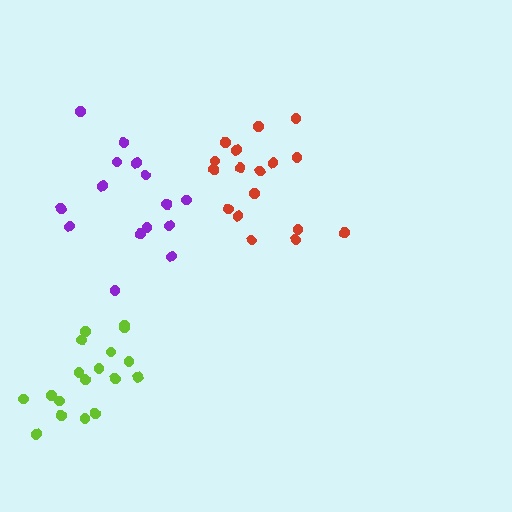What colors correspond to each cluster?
The clusters are colored: lime, red, purple.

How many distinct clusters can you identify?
There are 3 distinct clusters.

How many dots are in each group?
Group 1: 18 dots, Group 2: 17 dots, Group 3: 15 dots (50 total).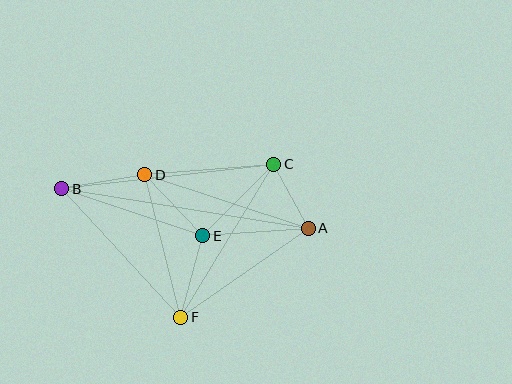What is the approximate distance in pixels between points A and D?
The distance between A and D is approximately 172 pixels.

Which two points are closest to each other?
Points A and C are closest to each other.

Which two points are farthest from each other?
Points A and B are farthest from each other.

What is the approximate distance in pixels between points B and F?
The distance between B and F is approximately 175 pixels.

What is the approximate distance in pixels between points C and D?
The distance between C and D is approximately 129 pixels.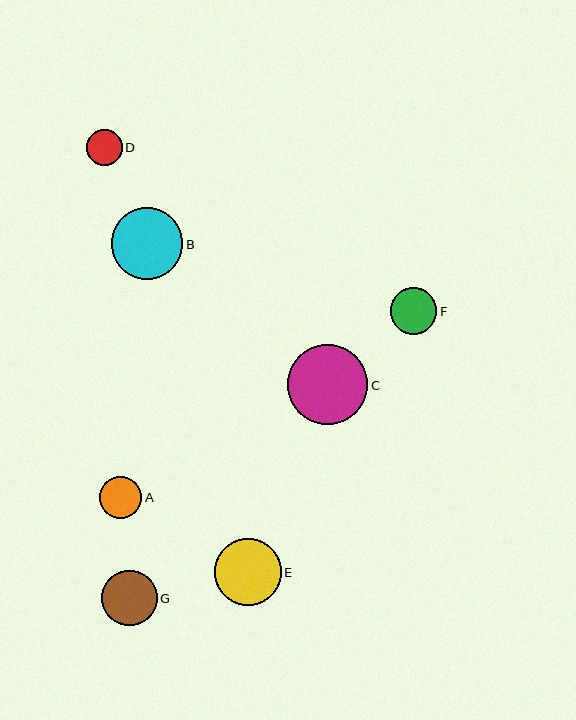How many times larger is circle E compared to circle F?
Circle E is approximately 1.4 times the size of circle F.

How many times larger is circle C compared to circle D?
Circle C is approximately 2.2 times the size of circle D.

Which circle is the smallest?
Circle D is the smallest with a size of approximately 36 pixels.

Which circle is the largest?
Circle C is the largest with a size of approximately 80 pixels.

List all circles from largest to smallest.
From largest to smallest: C, B, E, G, F, A, D.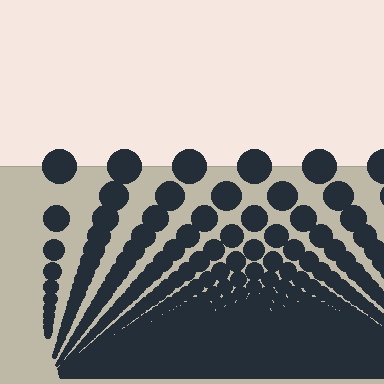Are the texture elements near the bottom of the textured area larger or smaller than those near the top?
Smaller. The gradient is inverted — elements near the bottom are smaller and denser.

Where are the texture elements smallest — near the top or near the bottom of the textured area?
Near the bottom.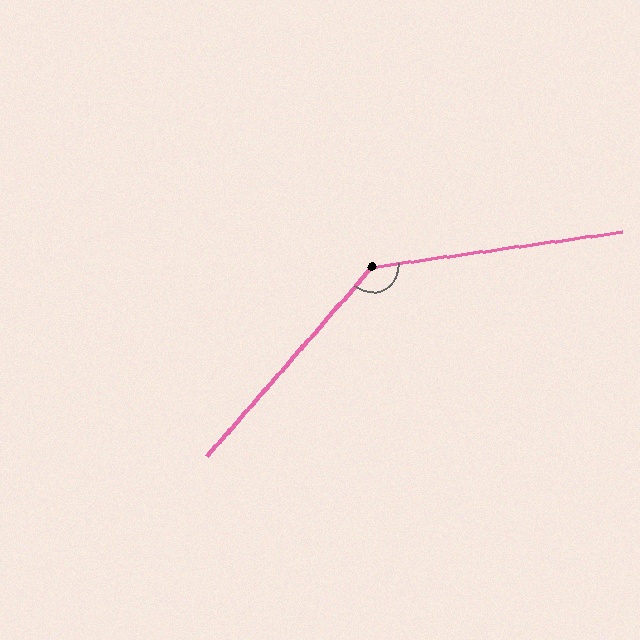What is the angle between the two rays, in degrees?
Approximately 139 degrees.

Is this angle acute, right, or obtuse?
It is obtuse.